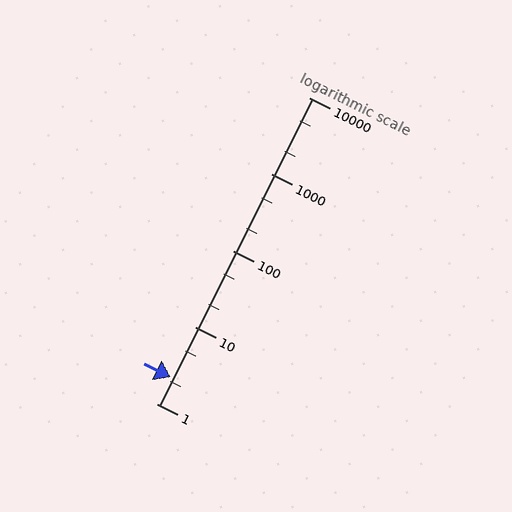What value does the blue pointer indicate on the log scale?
The pointer indicates approximately 2.2.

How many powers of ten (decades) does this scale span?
The scale spans 4 decades, from 1 to 10000.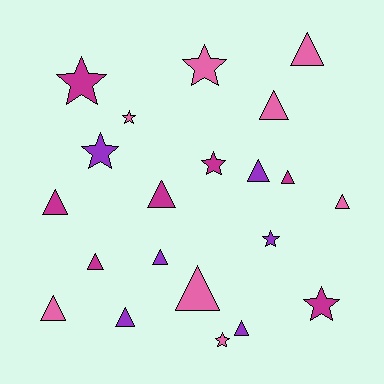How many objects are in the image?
There are 21 objects.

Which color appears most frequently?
Pink, with 8 objects.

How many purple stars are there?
There are 2 purple stars.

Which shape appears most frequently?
Triangle, with 13 objects.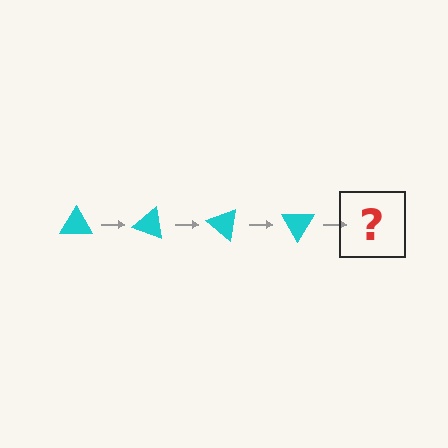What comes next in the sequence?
The next element should be a cyan triangle rotated 80 degrees.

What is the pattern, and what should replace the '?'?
The pattern is that the triangle rotates 20 degrees each step. The '?' should be a cyan triangle rotated 80 degrees.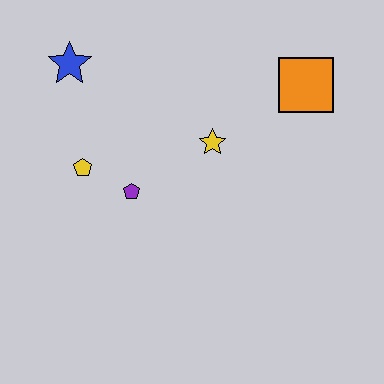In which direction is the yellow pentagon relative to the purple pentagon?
The yellow pentagon is to the left of the purple pentagon.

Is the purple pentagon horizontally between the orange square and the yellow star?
No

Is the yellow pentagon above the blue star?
No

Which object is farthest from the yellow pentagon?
The orange square is farthest from the yellow pentagon.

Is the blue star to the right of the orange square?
No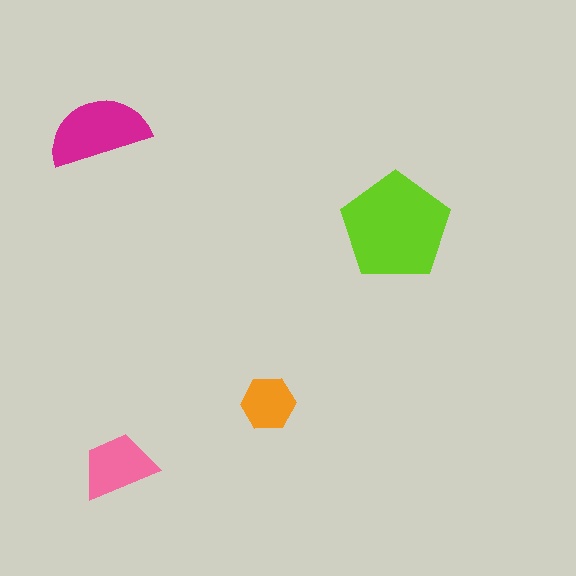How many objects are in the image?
There are 4 objects in the image.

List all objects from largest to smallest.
The lime pentagon, the magenta semicircle, the pink trapezoid, the orange hexagon.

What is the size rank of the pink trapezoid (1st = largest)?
3rd.